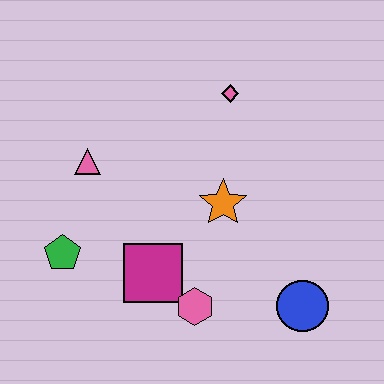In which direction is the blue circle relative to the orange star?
The blue circle is below the orange star.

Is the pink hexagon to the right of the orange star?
No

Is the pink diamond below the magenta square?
No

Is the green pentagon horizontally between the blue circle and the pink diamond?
No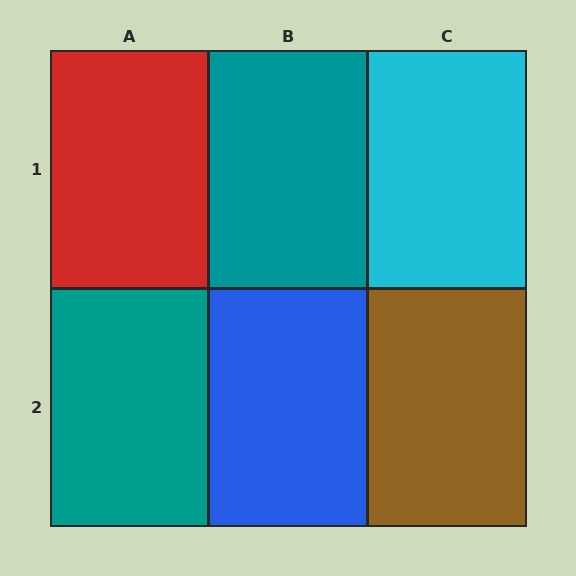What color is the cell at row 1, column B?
Teal.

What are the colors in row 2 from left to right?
Teal, blue, brown.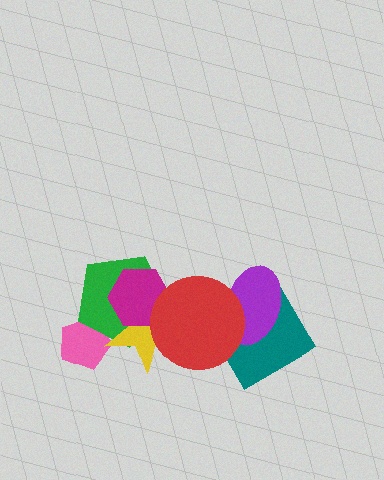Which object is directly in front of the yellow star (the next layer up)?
The magenta hexagon is directly in front of the yellow star.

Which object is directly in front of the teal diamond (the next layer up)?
The purple ellipse is directly in front of the teal diamond.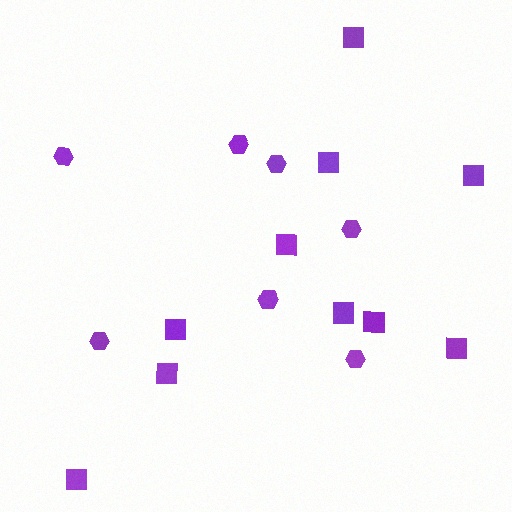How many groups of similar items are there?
There are 2 groups: one group of squares (10) and one group of hexagons (7).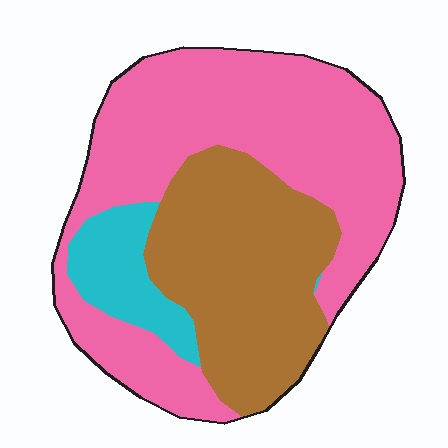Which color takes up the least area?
Cyan, at roughly 10%.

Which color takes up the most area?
Pink, at roughly 55%.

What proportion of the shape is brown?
Brown covers 35% of the shape.